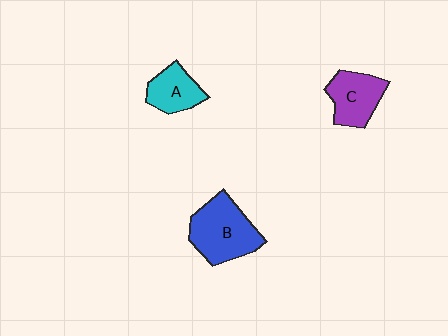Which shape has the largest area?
Shape B (blue).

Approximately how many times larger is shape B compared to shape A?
Approximately 1.7 times.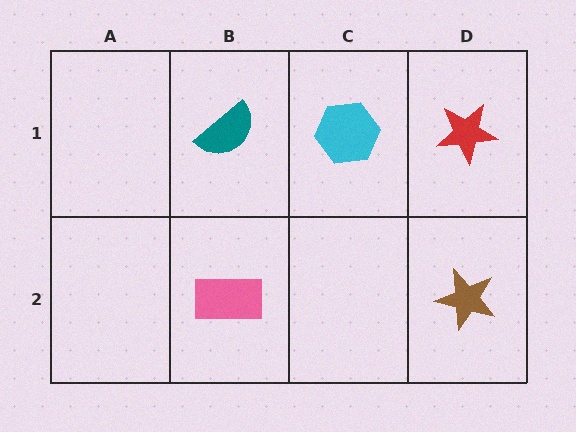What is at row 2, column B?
A pink rectangle.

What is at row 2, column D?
A brown star.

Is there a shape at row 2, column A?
No, that cell is empty.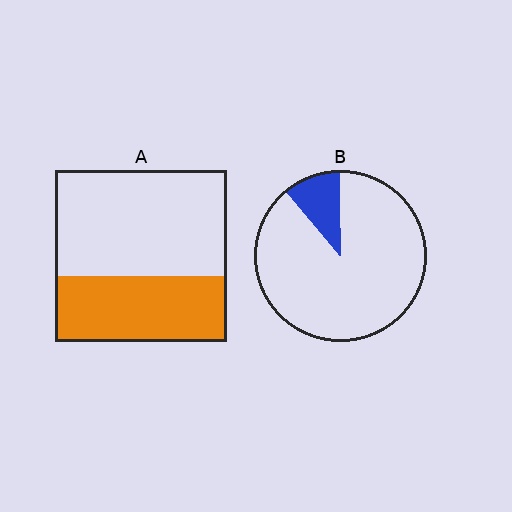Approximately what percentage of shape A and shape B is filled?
A is approximately 40% and B is approximately 10%.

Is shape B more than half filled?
No.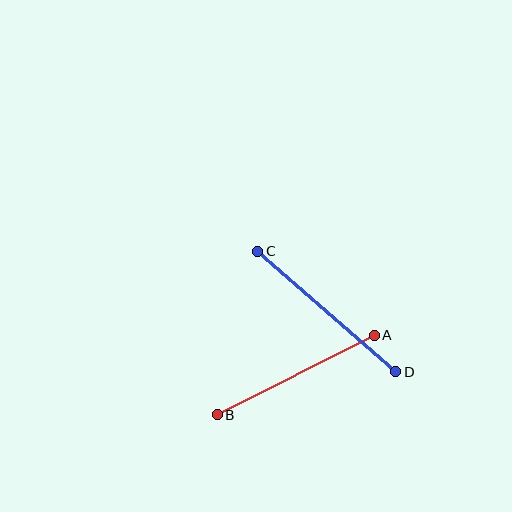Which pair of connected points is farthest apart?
Points C and D are farthest apart.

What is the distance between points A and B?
The distance is approximately 176 pixels.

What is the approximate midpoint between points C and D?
The midpoint is at approximately (327, 312) pixels.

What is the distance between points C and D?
The distance is approximately 183 pixels.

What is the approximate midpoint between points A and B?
The midpoint is at approximately (296, 375) pixels.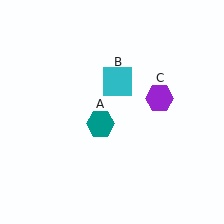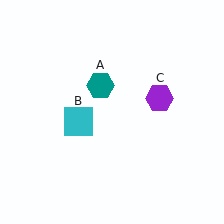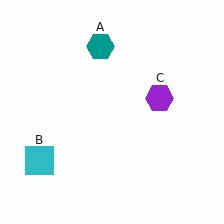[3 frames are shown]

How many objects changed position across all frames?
2 objects changed position: teal hexagon (object A), cyan square (object B).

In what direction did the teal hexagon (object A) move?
The teal hexagon (object A) moved up.